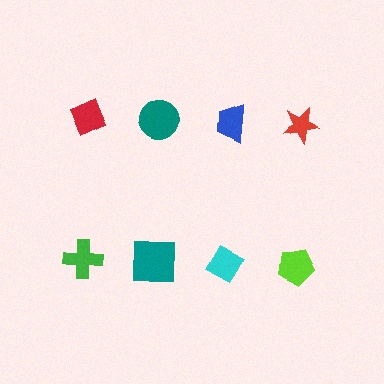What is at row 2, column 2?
A teal square.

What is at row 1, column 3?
A blue trapezoid.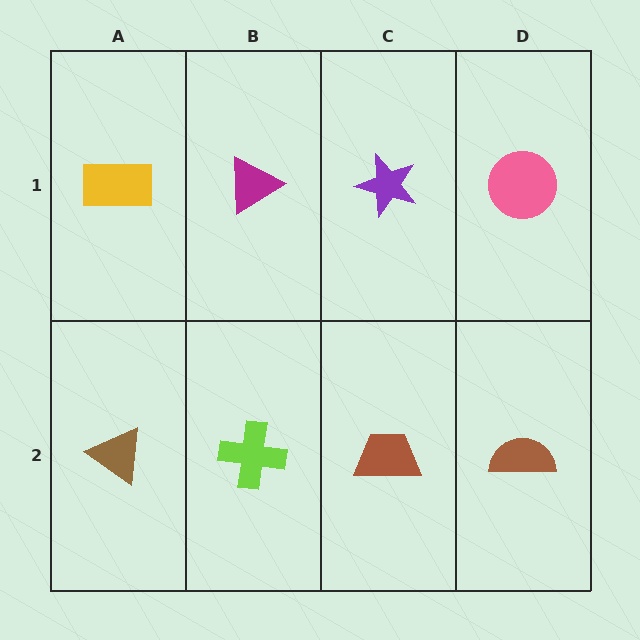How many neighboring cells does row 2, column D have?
2.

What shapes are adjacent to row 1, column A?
A brown triangle (row 2, column A), a magenta triangle (row 1, column B).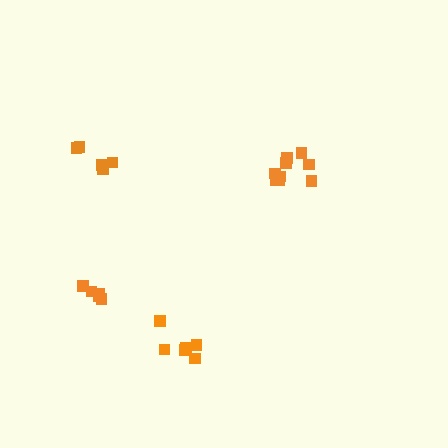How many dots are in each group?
Group 1: 6 dots, Group 2: 5 dots, Group 3: 6 dots, Group 4: 9 dots (26 total).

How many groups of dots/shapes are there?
There are 4 groups.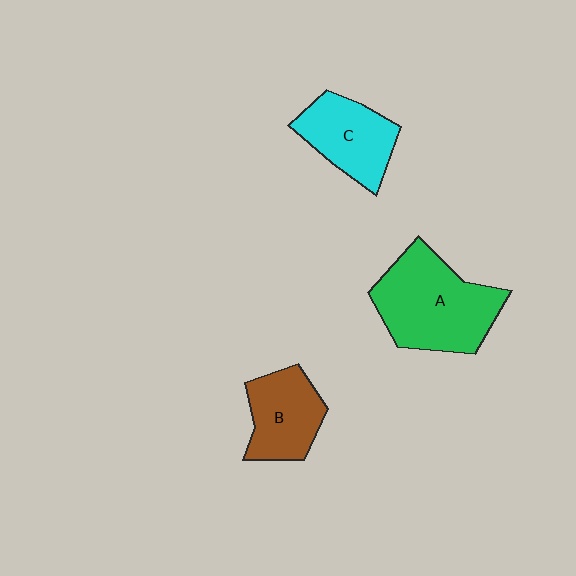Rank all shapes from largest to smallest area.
From largest to smallest: A (green), C (cyan), B (brown).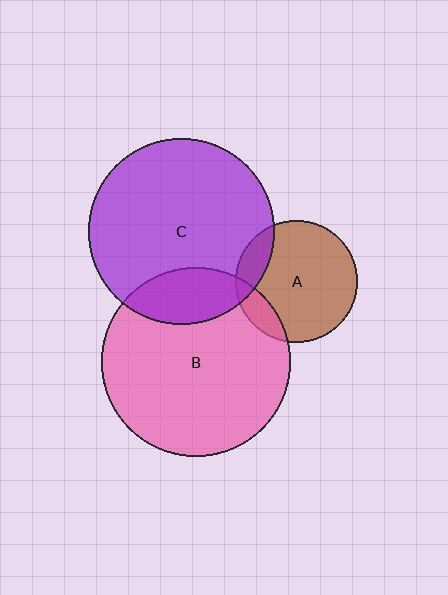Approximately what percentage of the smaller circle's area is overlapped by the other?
Approximately 15%.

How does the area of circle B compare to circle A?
Approximately 2.4 times.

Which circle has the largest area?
Circle B (pink).